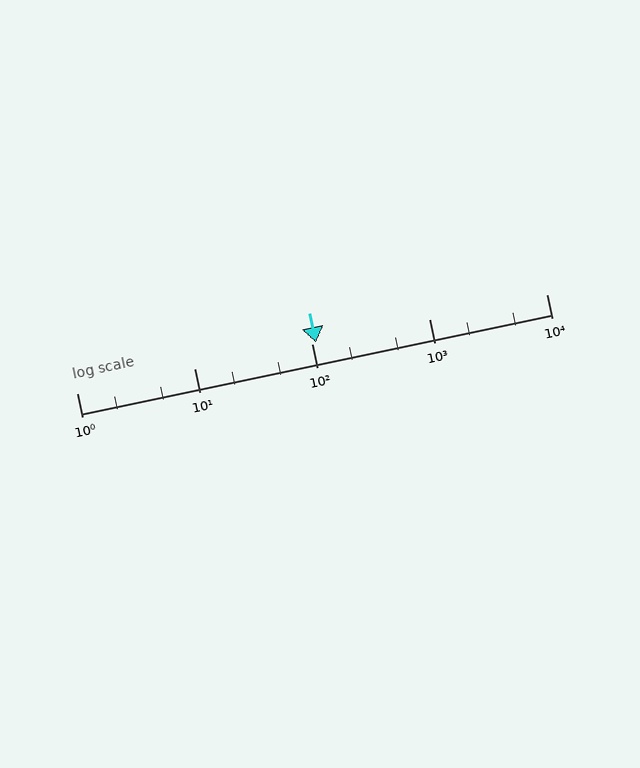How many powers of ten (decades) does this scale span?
The scale spans 4 decades, from 1 to 10000.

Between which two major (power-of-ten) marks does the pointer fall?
The pointer is between 100 and 1000.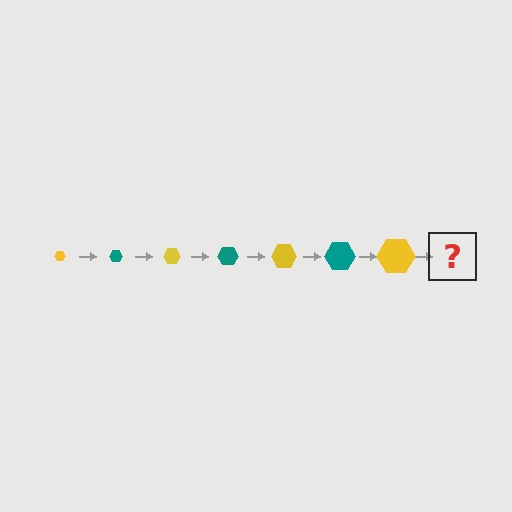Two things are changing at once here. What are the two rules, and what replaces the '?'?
The two rules are that the hexagon grows larger each step and the color cycles through yellow and teal. The '?' should be a teal hexagon, larger than the previous one.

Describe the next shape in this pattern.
It should be a teal hexagon, larger than the previous one.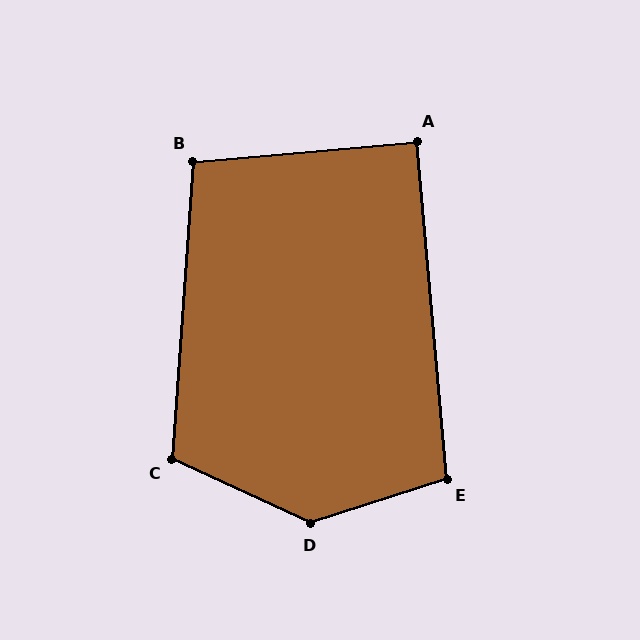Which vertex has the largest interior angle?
D, at approximately 137 degrees.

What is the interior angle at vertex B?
Approximately 99 degrees (obtuse).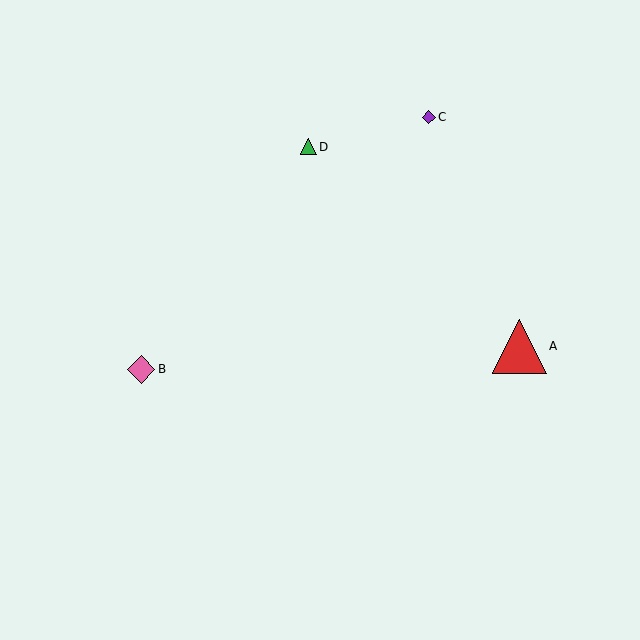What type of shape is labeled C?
Shape C is a purple diamond.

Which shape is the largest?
The red triangle (labeled A) is the largest.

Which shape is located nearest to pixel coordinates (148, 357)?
The pink diamond (labeled B) at (141, 369) is nearest to that location.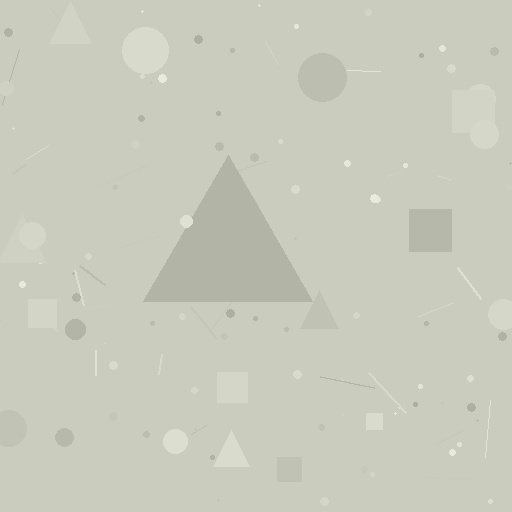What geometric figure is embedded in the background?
A triangle is embedded in the background.